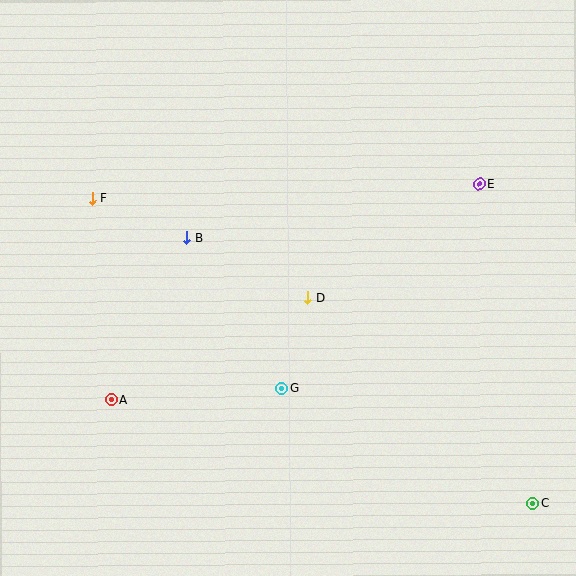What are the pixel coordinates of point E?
Point E is at (479, 184).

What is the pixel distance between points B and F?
The distance between B and F is 102 pixels.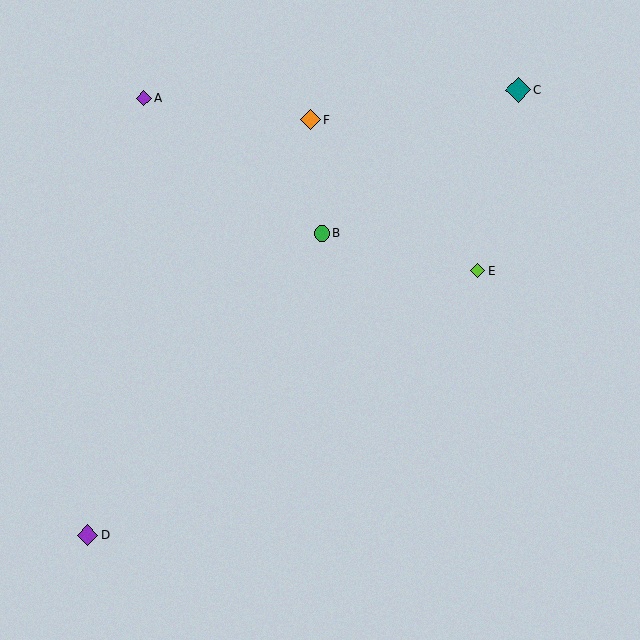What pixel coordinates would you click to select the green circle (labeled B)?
Click at (322, 233) to select the green circle B.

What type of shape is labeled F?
Shape F is an orange diamond.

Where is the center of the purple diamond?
The center of the purple diamond is at (144, 99).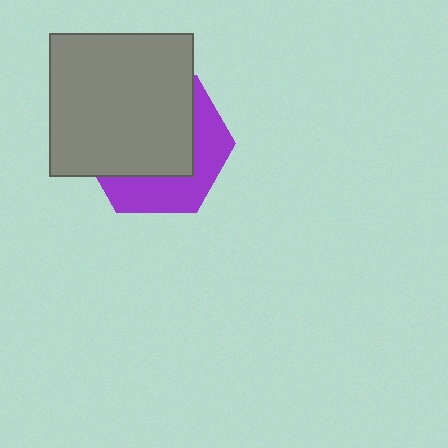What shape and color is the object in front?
The object in front is a gray square.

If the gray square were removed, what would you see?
You would see the complete purple hexagon.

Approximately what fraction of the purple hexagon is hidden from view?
Roughly 62% of the purple hexagon is hidden behind the gray square.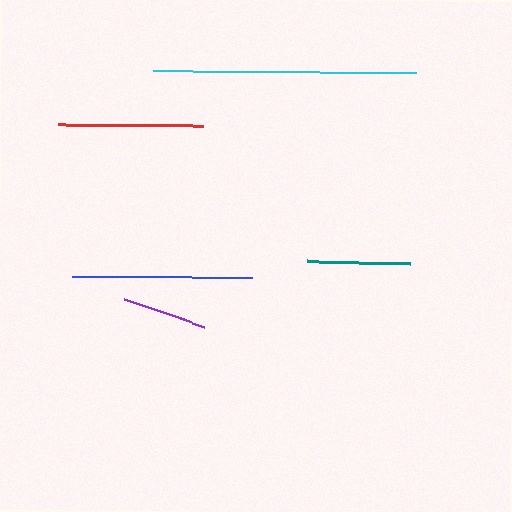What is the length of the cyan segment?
The cyan segment is approximately 262 pixels long.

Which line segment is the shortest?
The purple line is the shortest at approximately 86 pixels.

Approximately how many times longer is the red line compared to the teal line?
The red line is approximately 1.4 times the length of the teal line.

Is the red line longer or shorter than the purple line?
The red line is longer than the purple line.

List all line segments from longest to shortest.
From longest to shortest: cyan, blue, red, teal, purple.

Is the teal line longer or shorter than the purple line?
The teal line is longer than the purple line.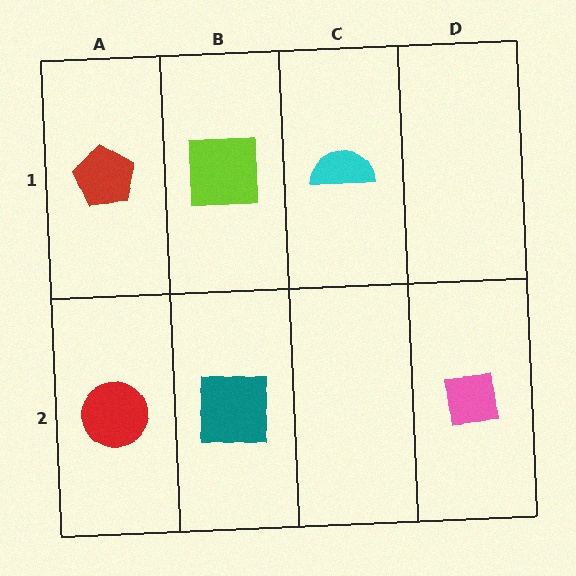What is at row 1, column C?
A cyan semicircle.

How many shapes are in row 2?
3 shapes.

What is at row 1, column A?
A red pentagon.